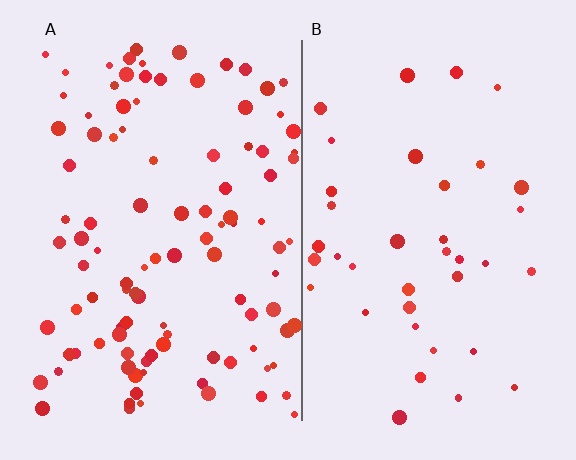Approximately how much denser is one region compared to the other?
Approximately 2.6× — region A over region B.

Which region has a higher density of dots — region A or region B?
A (the left).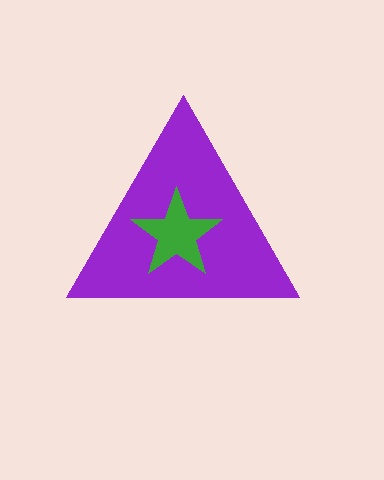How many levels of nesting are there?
2.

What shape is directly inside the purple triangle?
The green star.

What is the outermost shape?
The purple triangle.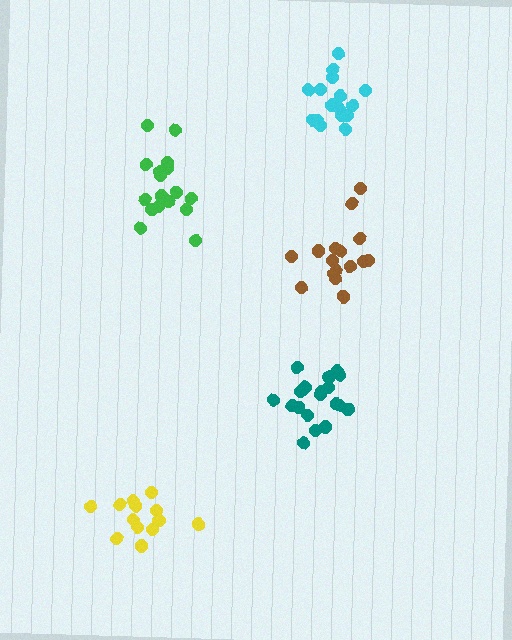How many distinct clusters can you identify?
There are 5 distinct clusters.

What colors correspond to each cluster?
The clusters are colored: teal, cyan, green, brown, yellow.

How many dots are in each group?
Group 1: 19 dots, Group 2: 16 dots, Group 3: 18 dots, Group 4: 16 dots, Group 5: 13 dots (82 total).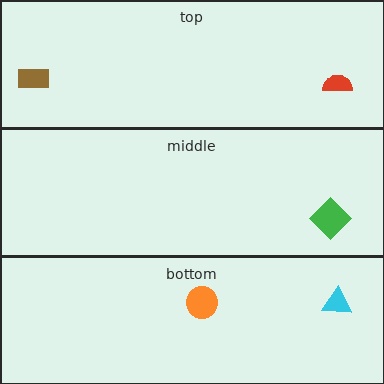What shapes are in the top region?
The brown rectangle, the red semicircle.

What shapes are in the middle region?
The green diamond.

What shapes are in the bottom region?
The orange circle, the cyan triangle.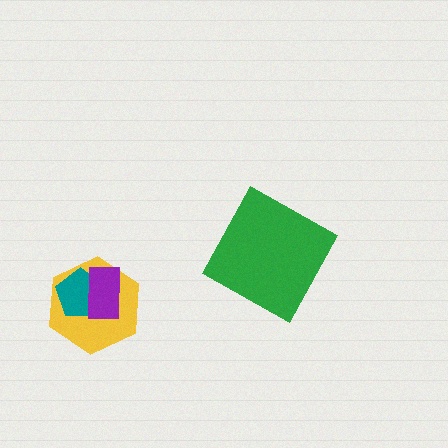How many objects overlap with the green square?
0 objects overlap with the green square.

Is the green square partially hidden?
No, no other shape covers it.